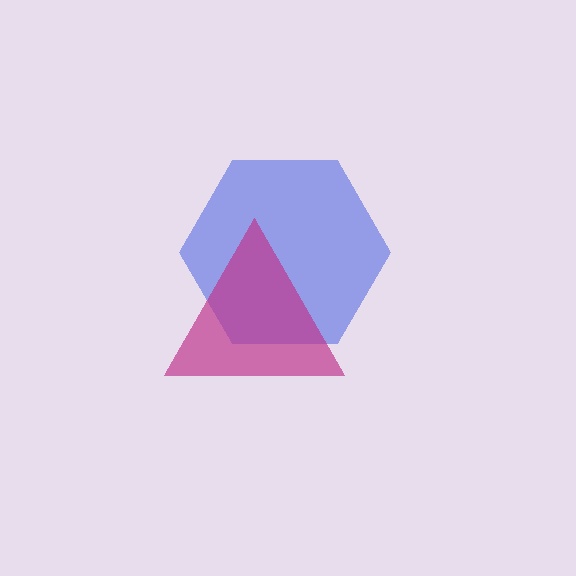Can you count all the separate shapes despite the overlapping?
Yes, there are 2 separate shapes.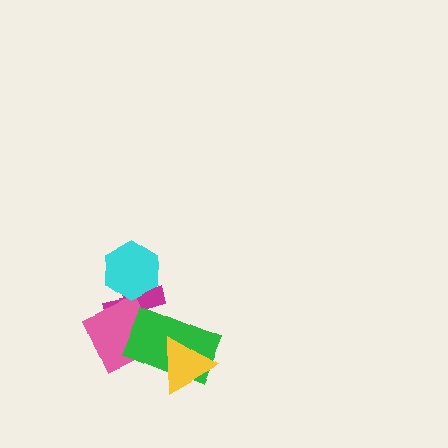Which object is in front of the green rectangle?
The yellow triangle is in front of the green rectangle.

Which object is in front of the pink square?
The green rectangle is in front of the pink square.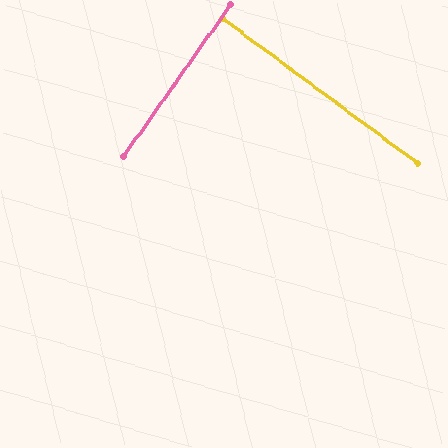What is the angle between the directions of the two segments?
Approximately 89 degrees.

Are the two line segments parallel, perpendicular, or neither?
Perpendicular — they meet at approximately 89°.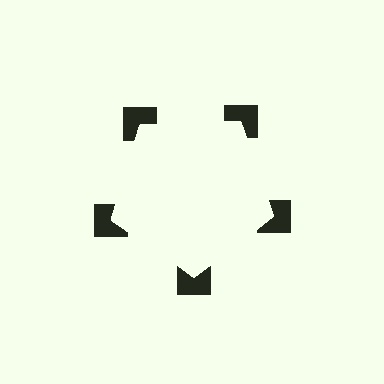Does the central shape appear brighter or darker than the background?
It typically appears slightly brighter than the background, even though no actual brightness change is drawn.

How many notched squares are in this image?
There are 5 — one at each vertex of the illusory pentagon.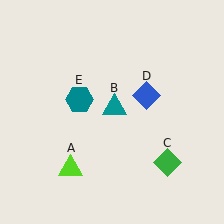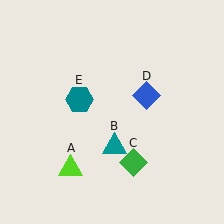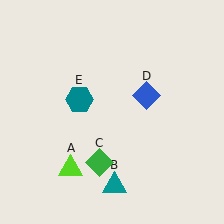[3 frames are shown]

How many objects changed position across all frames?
2 objects changed position: teal triangle (object B), green diamond (object C).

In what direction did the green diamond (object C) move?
The green diamond (object C) moved left.